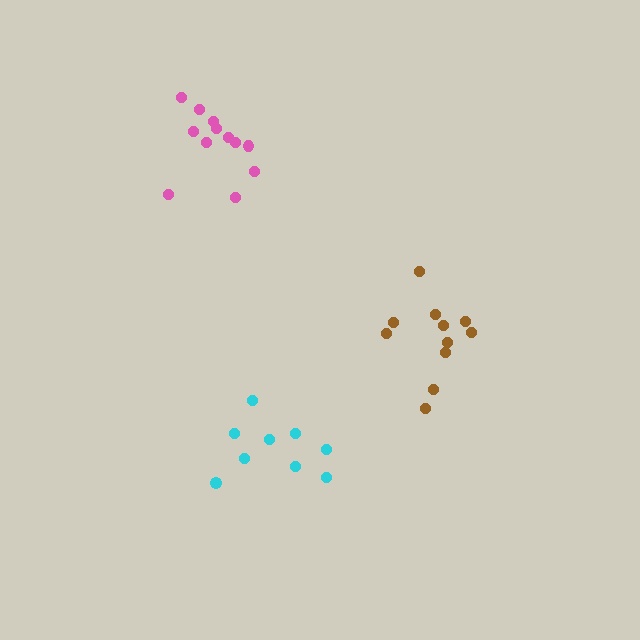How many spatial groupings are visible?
There are 3 spatial groupings.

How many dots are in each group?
Group 1: 12 dots, Group 2: 11 dots, Group 3: 9 dots (32 total).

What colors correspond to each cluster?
The clusters are colored: pink, brown, cyan.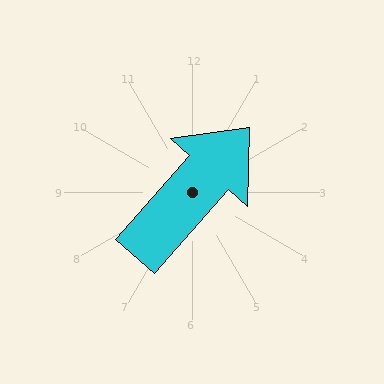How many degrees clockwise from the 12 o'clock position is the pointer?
Approximately 42 degrees.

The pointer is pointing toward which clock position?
Roughly 1 o'clock.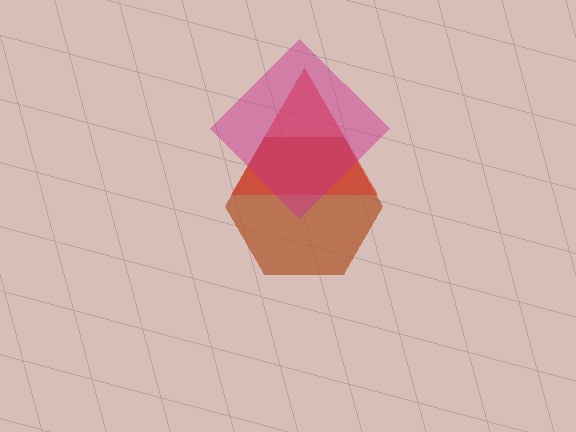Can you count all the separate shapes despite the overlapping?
Yes, there are 3 separate shapes.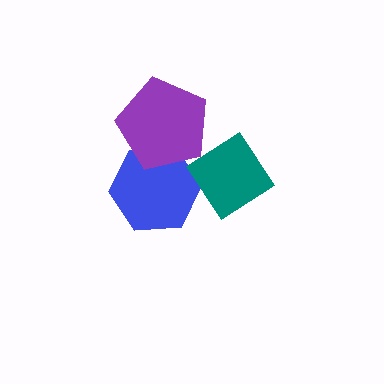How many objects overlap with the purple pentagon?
1 object overlaps with the purple pentagon.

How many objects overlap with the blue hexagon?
1 object overlaps with the blue hexagon.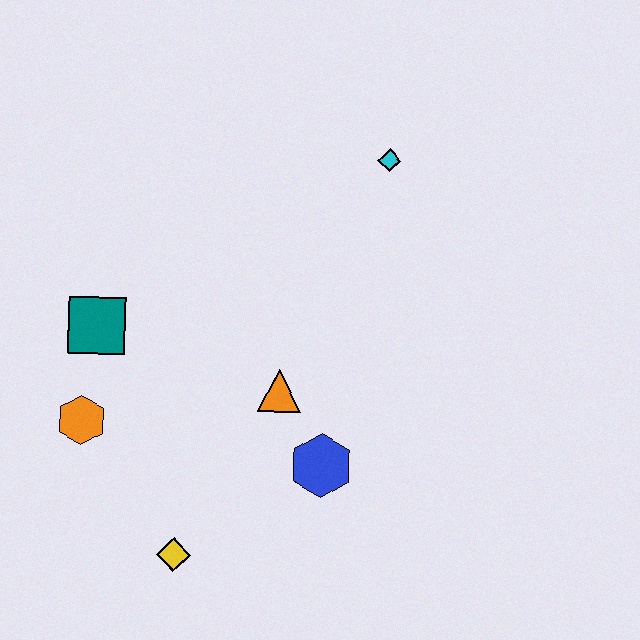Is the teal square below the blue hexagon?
No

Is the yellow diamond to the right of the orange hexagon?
Yes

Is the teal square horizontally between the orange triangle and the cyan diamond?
No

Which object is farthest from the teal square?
The cyan diamond is farthest from the teal square.